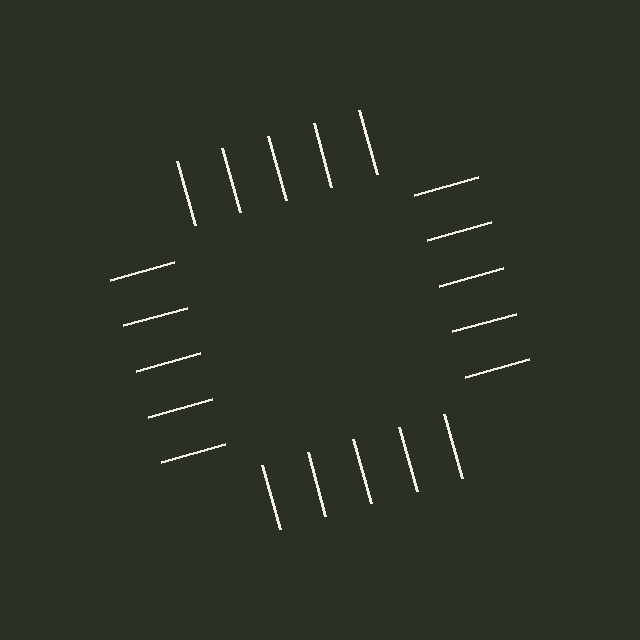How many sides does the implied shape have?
4 sides — the line-ends trace a square.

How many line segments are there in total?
20 — 5 along each of the 4 edges.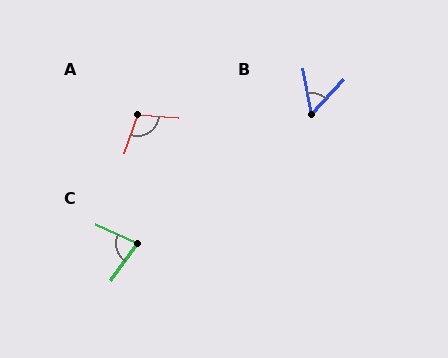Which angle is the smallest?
B, at approximately 53 degrees.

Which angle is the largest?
A, at approximately 105 degrees.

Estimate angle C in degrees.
Approximately 80 degrees.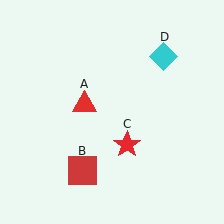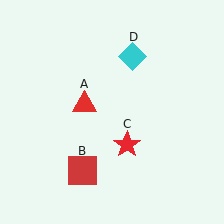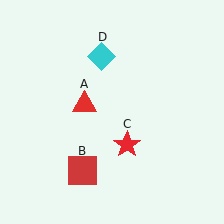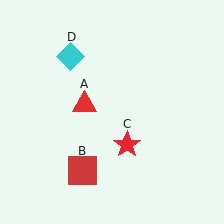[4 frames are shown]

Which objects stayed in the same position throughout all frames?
Red triangle (object A) and red square (object B) and red star (object C) remained stationary.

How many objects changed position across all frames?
1 object changed position: cyan diamond (object D).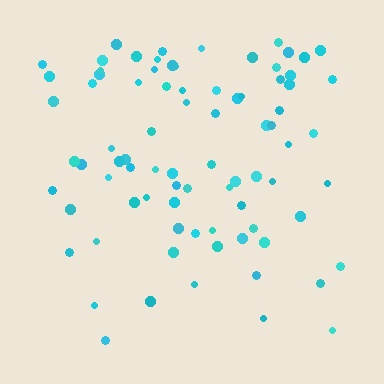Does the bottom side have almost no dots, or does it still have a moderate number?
Still a moderate number, just noticeably fewer than the top.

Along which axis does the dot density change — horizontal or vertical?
Vertical.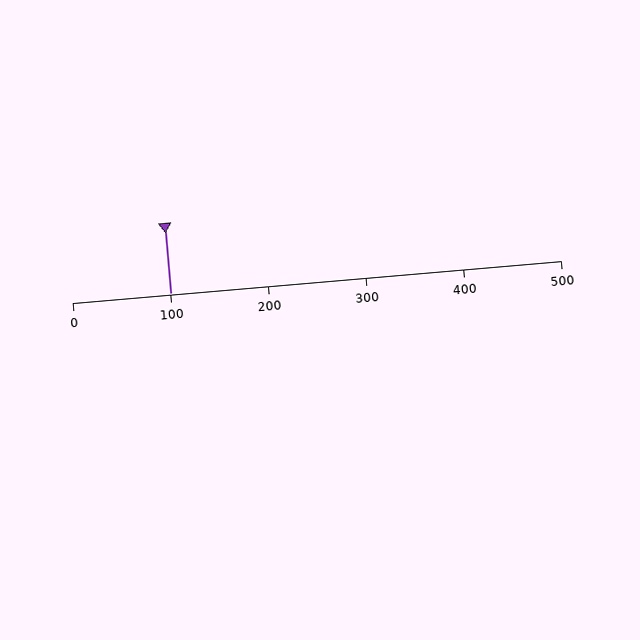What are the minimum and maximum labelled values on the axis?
The axis runs from 0 to 500.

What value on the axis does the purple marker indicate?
The marker indicates approximately 100.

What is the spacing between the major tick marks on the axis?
The major ticks are spaced 100 apart.